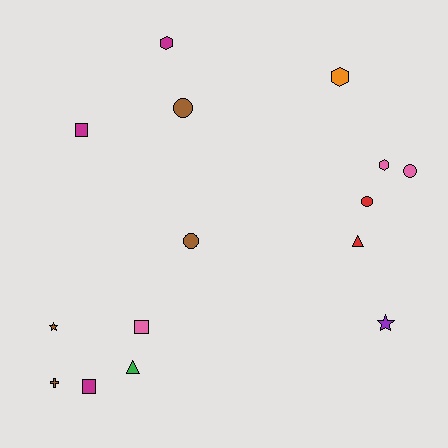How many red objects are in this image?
There are 2 red objects.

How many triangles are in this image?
There are 2 triangles.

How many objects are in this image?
There are 15 objects.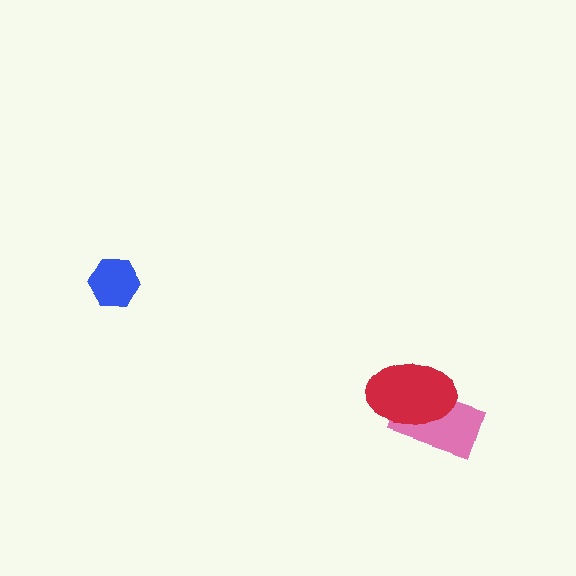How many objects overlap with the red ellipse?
1 object overlaps with the red ellipse.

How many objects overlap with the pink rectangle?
1 object overlaps with the pink rectangle.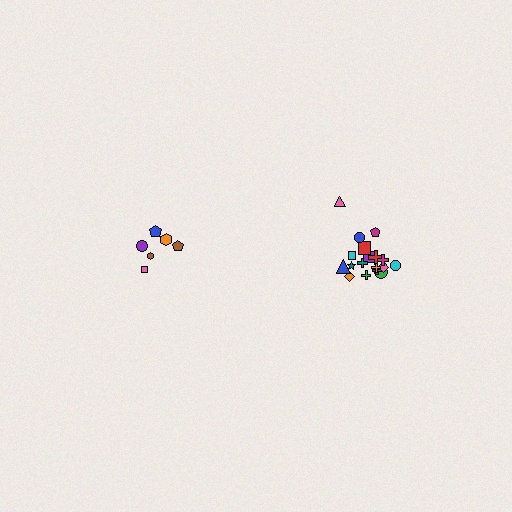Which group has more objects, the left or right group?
The right group.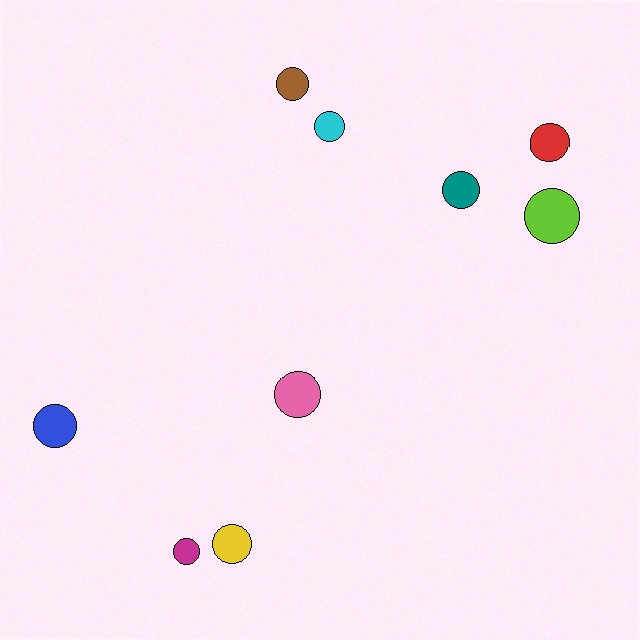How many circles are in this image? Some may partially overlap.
There are 9 circles.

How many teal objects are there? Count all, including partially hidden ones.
There is 1 teal object.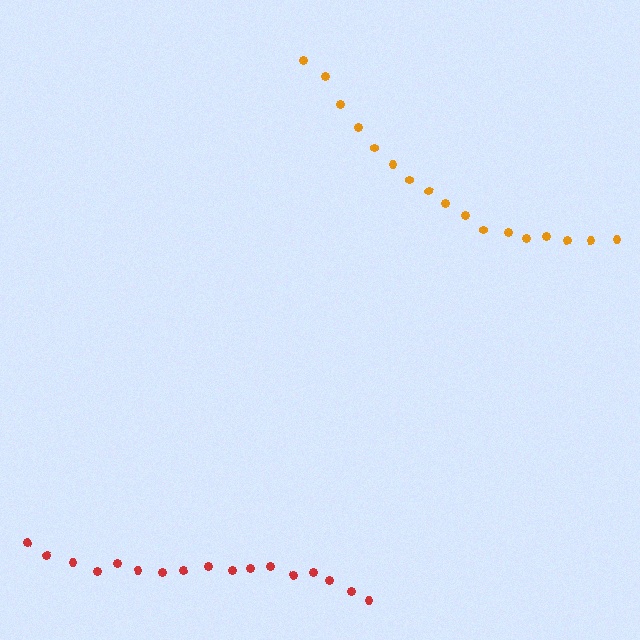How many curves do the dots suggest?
There are 2 distinct paths.